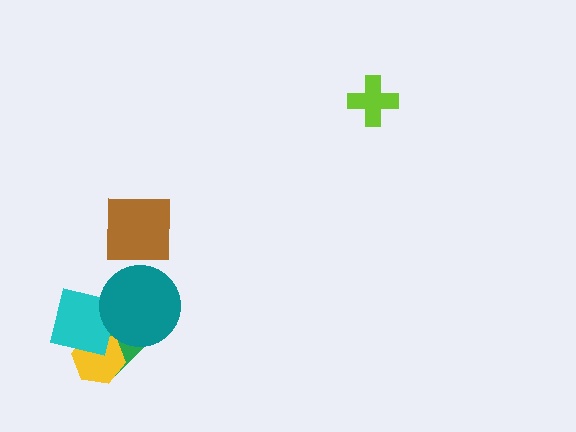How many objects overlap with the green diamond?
3 objects overlap with the green diamond.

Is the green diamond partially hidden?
Yes, it is partially covered by another shape.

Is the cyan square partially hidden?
Yes, it is partially covered by another shape.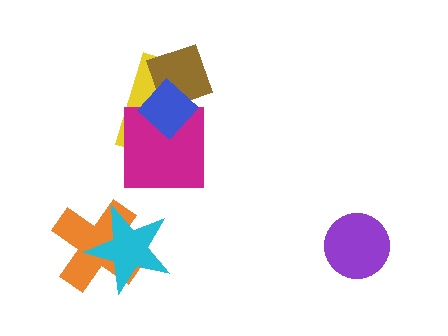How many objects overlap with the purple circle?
0 objects overlap with the purple circle.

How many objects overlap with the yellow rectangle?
3 objects overlap with the yellow rectangle.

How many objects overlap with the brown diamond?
2 objects overlap with the brown diamond.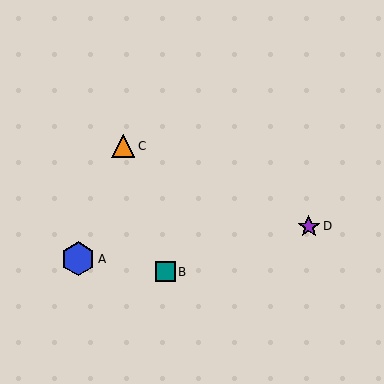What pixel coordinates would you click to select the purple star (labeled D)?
Click at (309, 226) to select the purple star D.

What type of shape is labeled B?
Shape B is a teal square.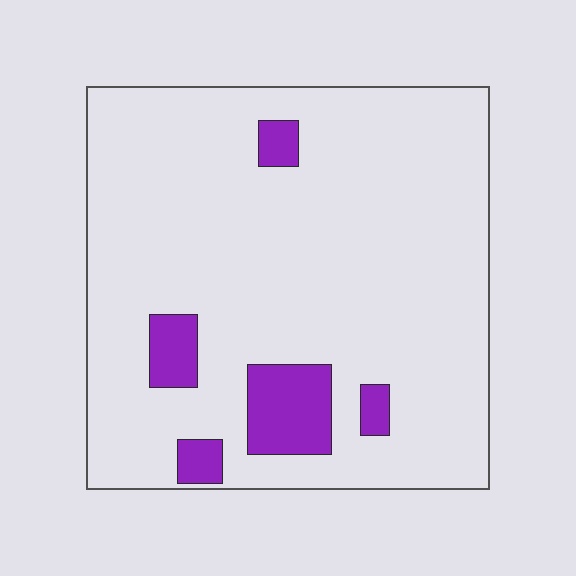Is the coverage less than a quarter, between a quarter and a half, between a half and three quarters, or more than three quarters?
Less than a quarter.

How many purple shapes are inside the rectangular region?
5.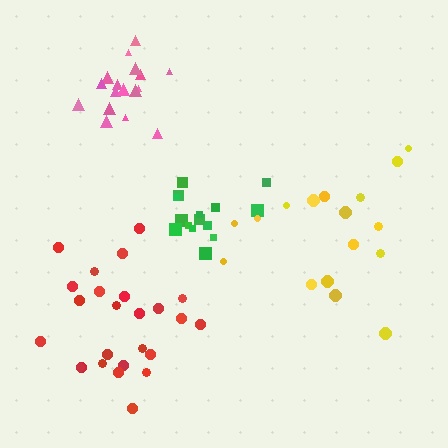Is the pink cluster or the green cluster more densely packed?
Pink.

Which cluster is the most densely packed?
Pink.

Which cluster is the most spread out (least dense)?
Yellow.